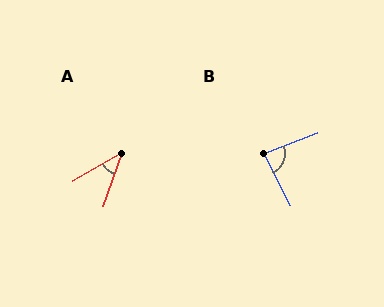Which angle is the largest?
B, at approximately 84 degrees.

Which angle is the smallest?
A, at approximately 41 degrees.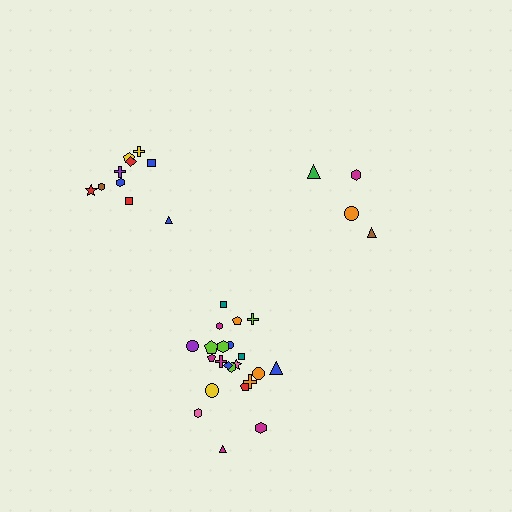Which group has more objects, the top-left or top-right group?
The top-left group.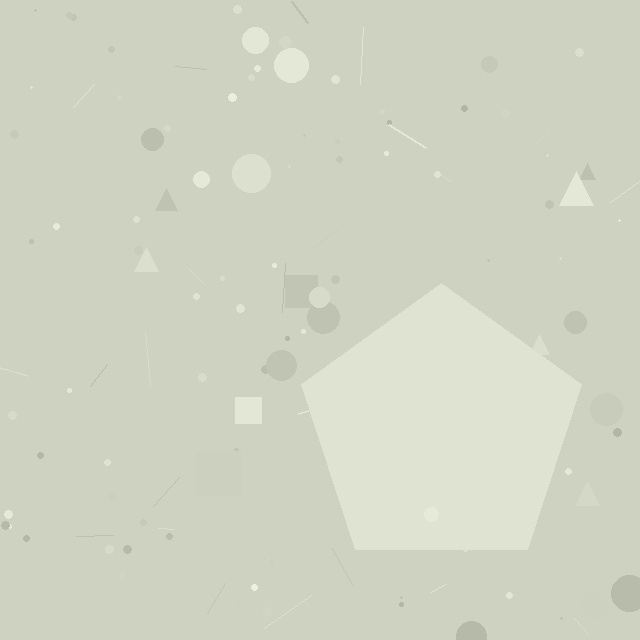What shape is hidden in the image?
A pentagon is hidden in the image.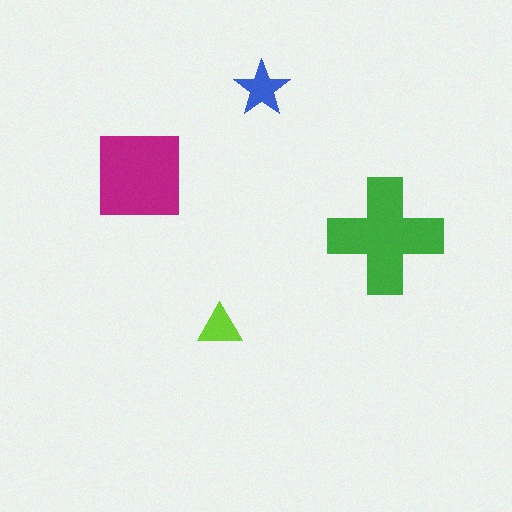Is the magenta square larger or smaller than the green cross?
Smaller.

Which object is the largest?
The green cross.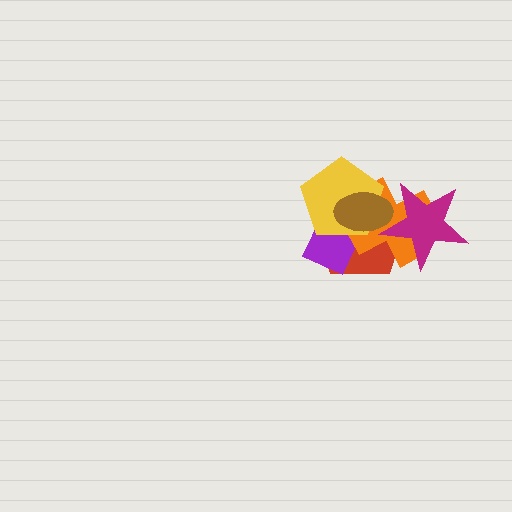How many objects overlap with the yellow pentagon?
4 objects overlap with the yellow pentagon.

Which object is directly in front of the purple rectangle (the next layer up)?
The orange cross is directly in front of the purple rectangle.